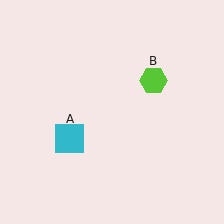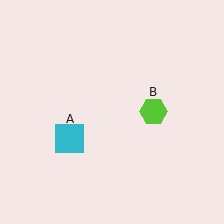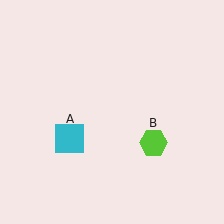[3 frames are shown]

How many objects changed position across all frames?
1 object changed position: lime hexagon (object B).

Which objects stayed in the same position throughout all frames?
Cyan square (object A) remained stationary.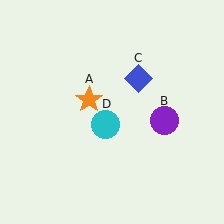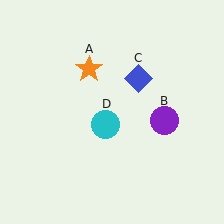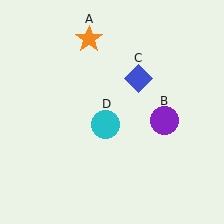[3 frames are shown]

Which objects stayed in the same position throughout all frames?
Purple circle (object B) and blue diamond (object C) and cyan circle (object D) remained stationary.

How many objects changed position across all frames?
1 object changed position: orange star (object A).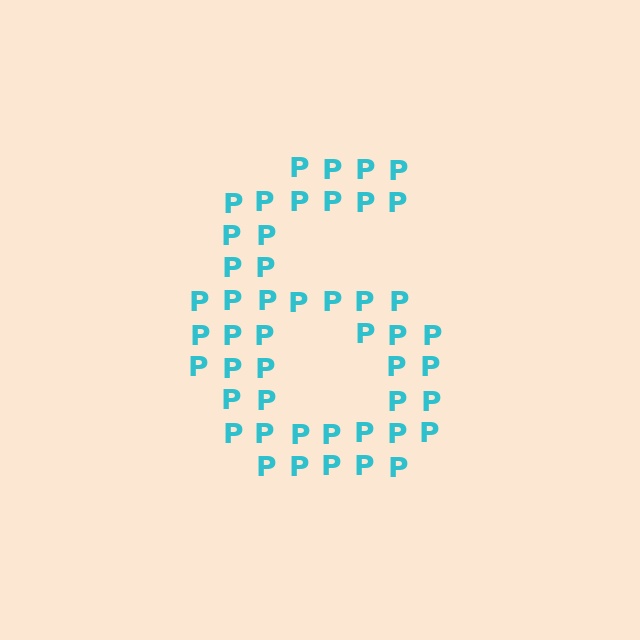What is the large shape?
The large shape is the digit 6.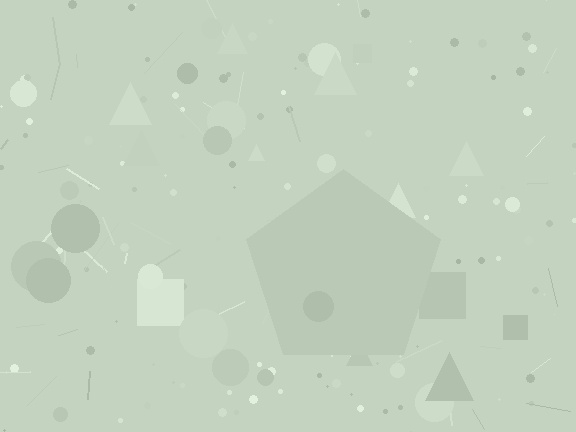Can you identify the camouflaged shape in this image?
The camouflaged shape is a pentagon.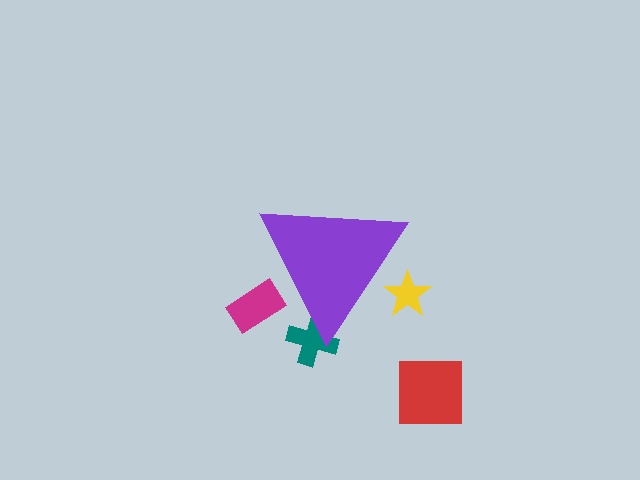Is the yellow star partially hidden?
Yes, the yellow star is partially hidden behind the purple triangle.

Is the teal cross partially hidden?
Yes, the teal cross is partially hidden behind the purple triangle.